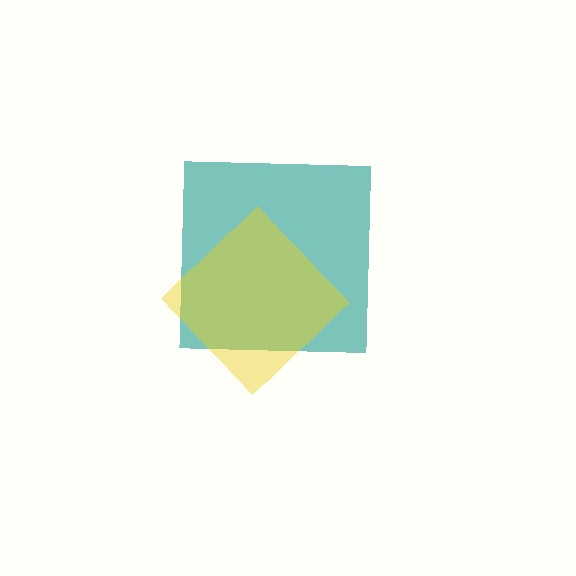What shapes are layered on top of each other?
The layered shapes are: a teal square, a yellow diamond.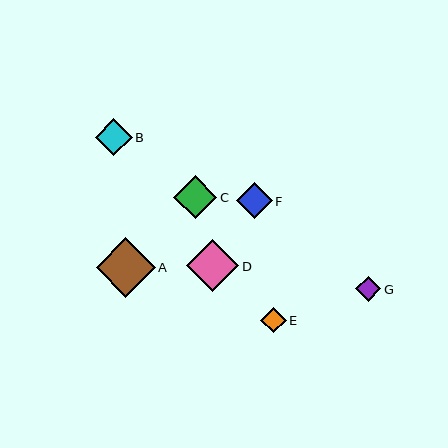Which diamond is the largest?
Diamond A is the largest with a size of approximately 59 pixels.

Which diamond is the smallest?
Diamond G is the smallest with a size of approximately 25 pixels.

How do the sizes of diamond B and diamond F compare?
Diamond B and diamond F are approximately the same size.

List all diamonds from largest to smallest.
From largest to smallest: A, D, C, B, F, E, G.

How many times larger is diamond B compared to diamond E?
Diamond B is approximately 1.5 times the size of diamond E.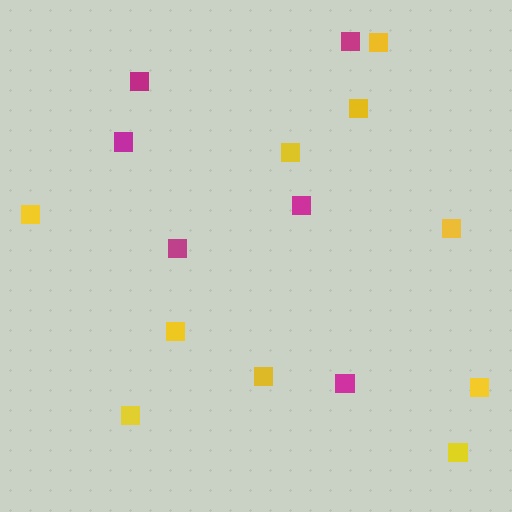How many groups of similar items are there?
There are 2 groups: one group of magenta squares (6) and one group of yellow squares (10).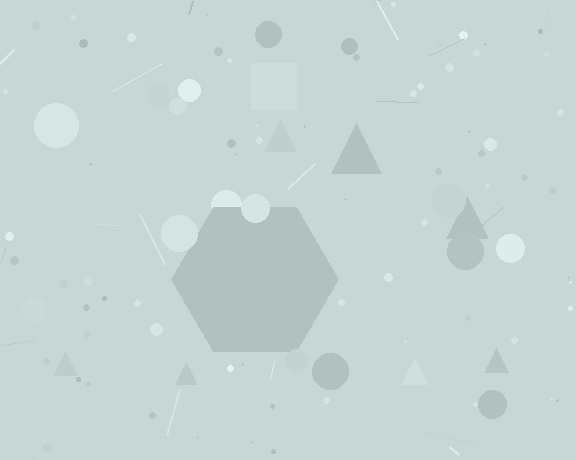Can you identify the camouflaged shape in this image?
The camouflaged shape is a hexagon.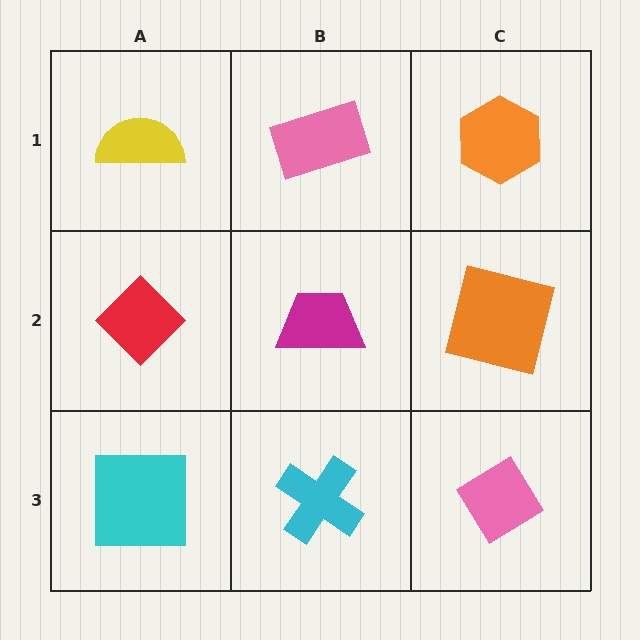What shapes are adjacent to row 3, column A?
A red diamond (row 2, column A), a cyan cross (row 3, column B).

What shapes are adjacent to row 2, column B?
A pink rectangle (row 1, column B), a cyan cross (row 3, column B), a red diamond (row 2, column A), an orange square (row 2, column C).